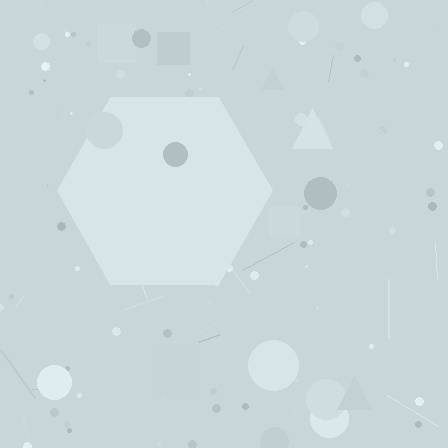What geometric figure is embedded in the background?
A hexagon is embedded in the background.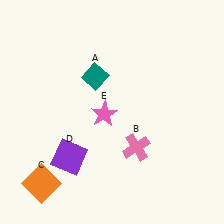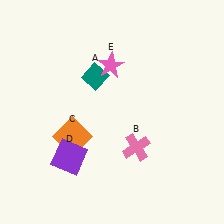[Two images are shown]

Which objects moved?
The objects that moved are: the orange square (C), the pink star (E).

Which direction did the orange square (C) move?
The orange square (C) moved up.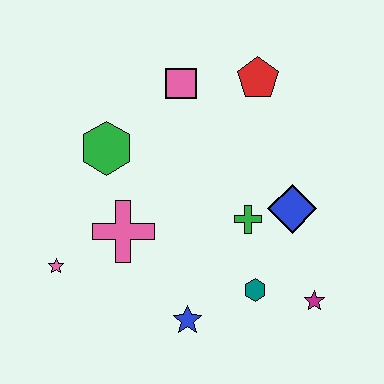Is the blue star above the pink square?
No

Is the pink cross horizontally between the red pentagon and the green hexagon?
Yes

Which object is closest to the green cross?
The blue diamond is closest to the green cross.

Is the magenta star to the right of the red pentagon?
Yes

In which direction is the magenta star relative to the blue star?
The magenta star is to the right of the blue star.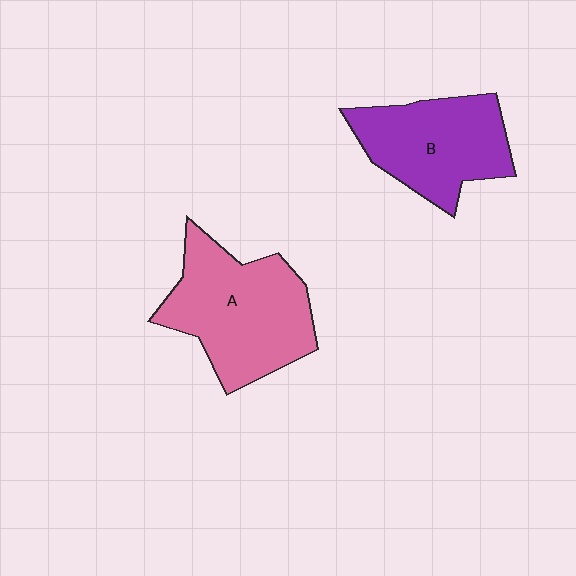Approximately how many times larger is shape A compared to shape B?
Approximately 1.2 times.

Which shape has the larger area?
Shape A (pink).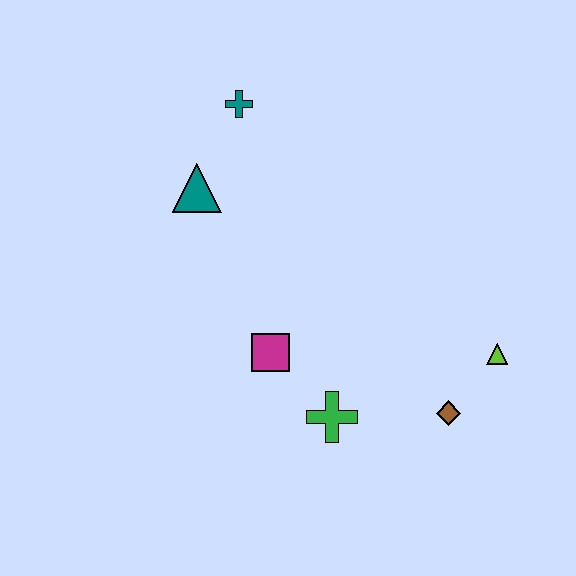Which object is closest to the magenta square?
The green cross is closest to the magenta square.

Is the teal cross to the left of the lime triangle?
Yes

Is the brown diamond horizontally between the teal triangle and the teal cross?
No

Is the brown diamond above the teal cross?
No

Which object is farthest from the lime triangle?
The teal cross is farthest from the lime triangle.